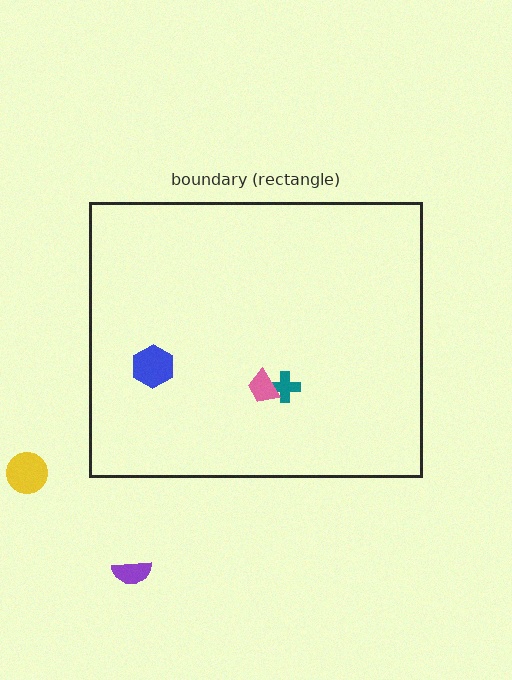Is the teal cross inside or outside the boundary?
Inside.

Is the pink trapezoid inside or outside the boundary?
Inside.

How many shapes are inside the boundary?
3 inside, 2 outside.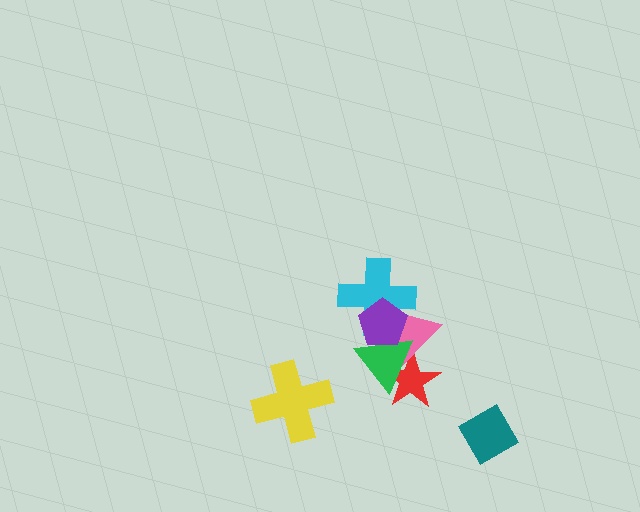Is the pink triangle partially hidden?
Yes, it is partially covered by another shape.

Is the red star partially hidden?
Yes, it is partially covered by another shape.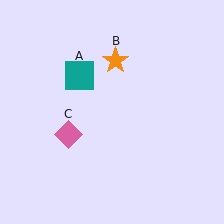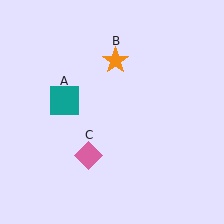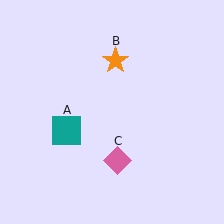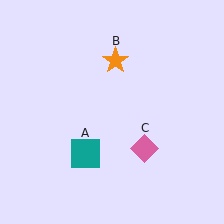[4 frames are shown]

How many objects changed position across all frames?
2 objects changed position: teal square (object A), pink diamond (object C).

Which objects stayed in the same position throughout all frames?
Orange star (object B) remained stationary.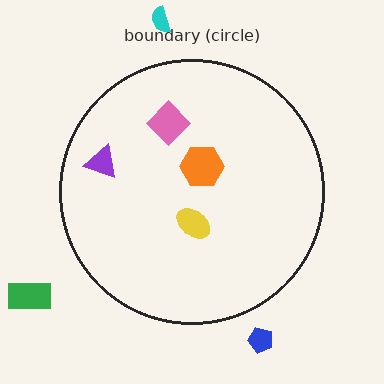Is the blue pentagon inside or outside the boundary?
Outside.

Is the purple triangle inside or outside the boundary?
Inside.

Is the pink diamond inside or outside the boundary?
Inside.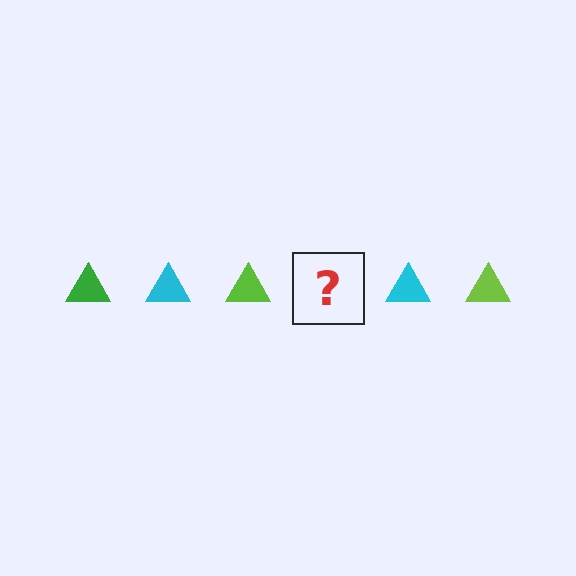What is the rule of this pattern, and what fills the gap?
The rule is that the pattern cycles through green, cyan, lime triangles. The gap should be filled with a green triangle.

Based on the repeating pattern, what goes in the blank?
The blank should be a green triangle.